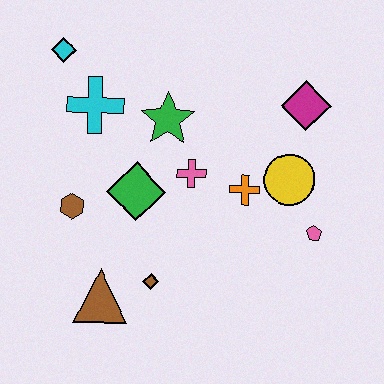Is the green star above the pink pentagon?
Yes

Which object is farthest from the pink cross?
The cyan diamond is farthest from the pink cross.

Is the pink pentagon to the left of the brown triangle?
No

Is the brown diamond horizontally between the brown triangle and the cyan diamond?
No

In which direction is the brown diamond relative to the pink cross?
The brown diamond is below the pink cross.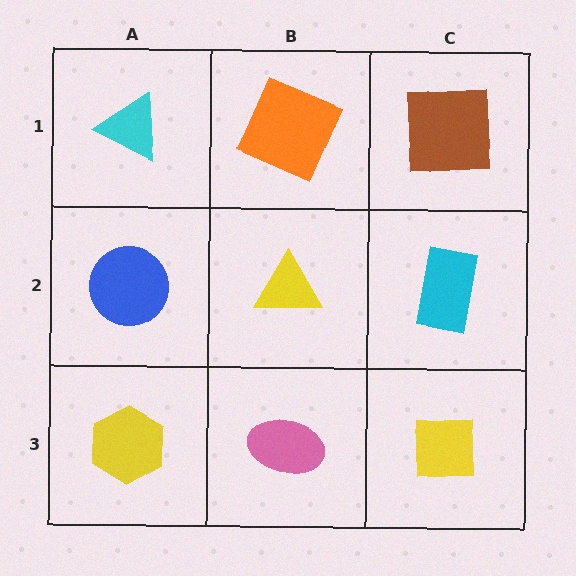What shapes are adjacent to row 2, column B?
An orange square (row 1, column B), a pink ellipse (row 3, column B), a blue circle (row 2, column A), a cyan rectangle (row 2, column C).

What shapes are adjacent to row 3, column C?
A cyan rectangle (row 2, column C), a pink ellipse (row 3, column B).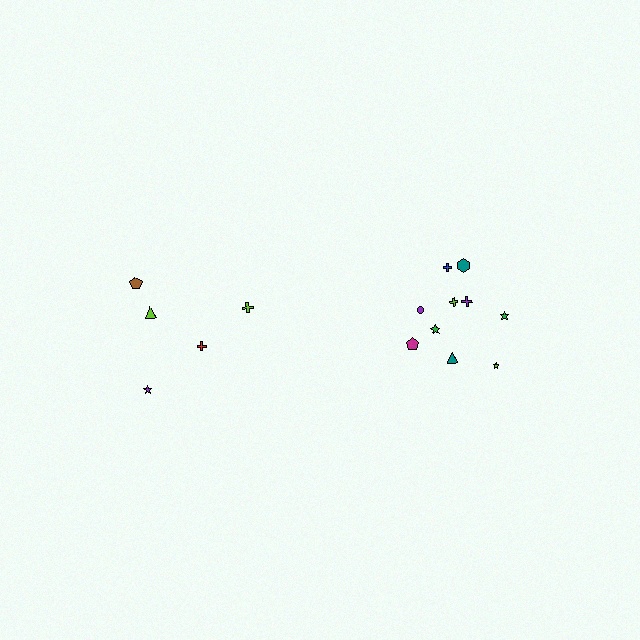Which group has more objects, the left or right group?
The right group.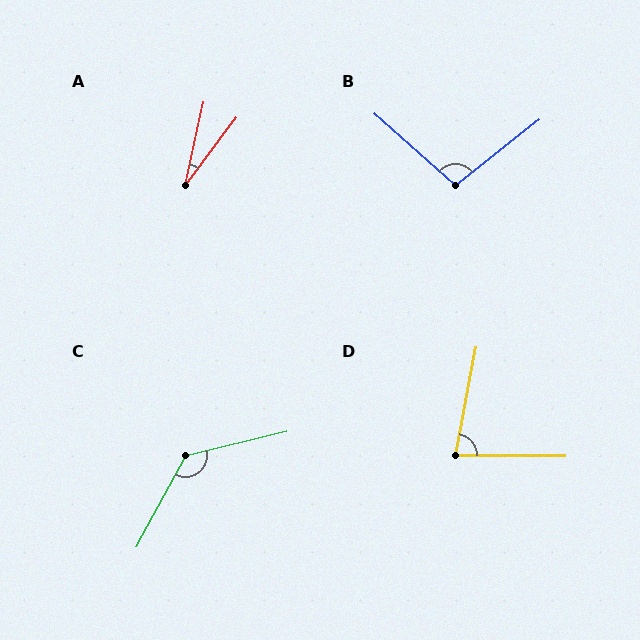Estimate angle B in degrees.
Approximately 100 degrees.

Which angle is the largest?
C, at approximately 132 degrees.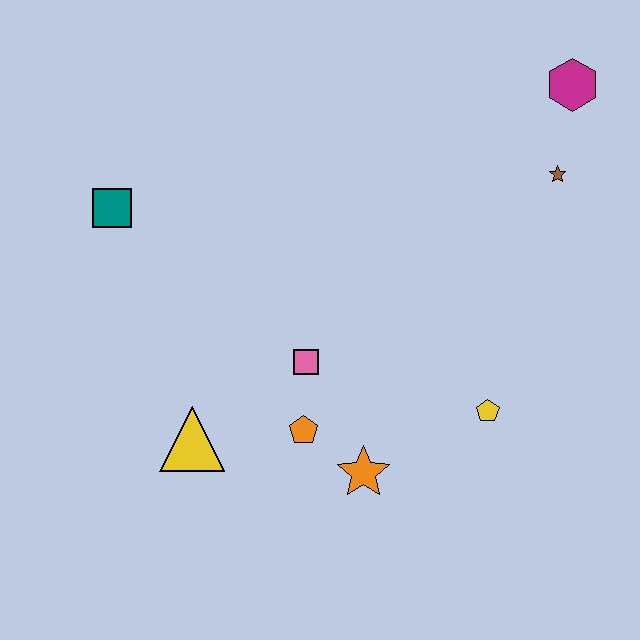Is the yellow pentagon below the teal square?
Yes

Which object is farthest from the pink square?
The magenta hexagon is farthest from the pink square.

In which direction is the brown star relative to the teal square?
The brown star is to the right of the teal square.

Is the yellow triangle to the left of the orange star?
Yes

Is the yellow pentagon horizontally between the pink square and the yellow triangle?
No